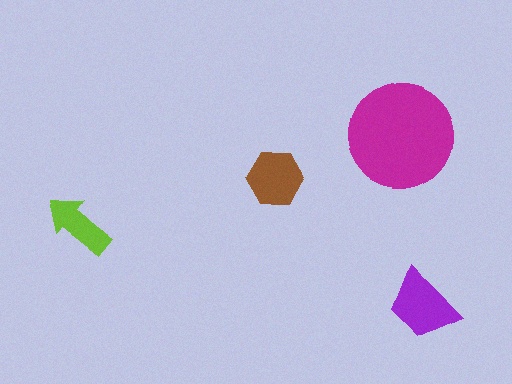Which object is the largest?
The magenta circle.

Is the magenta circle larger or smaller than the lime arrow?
Larger.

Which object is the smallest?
The lime arrow.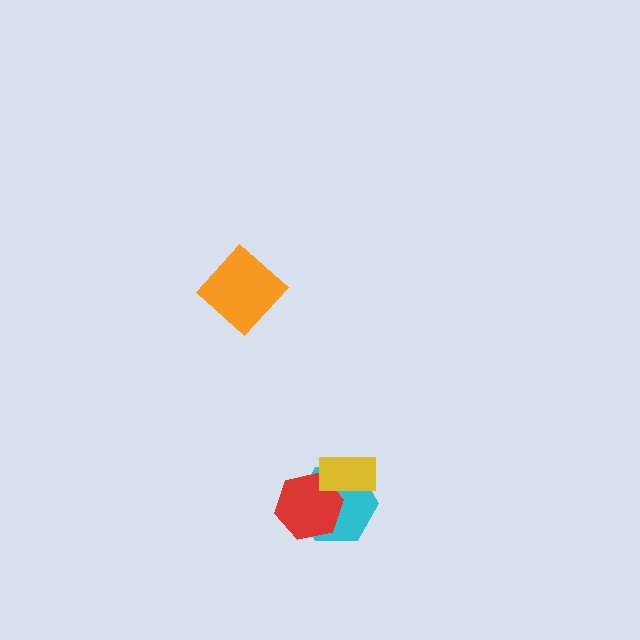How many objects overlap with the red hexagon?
2 objects overlap with the red hexagon.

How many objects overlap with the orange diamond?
0 objects overlap with the orange diamond.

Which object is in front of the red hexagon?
The yellow rectangle is in front of the red hexagon.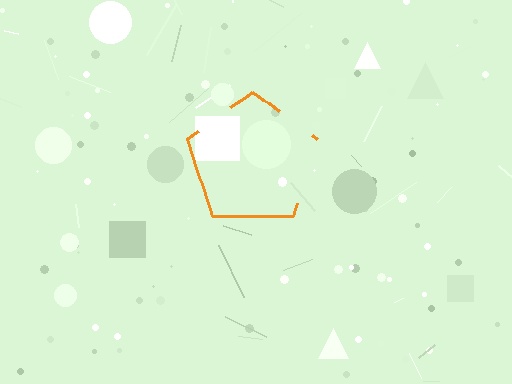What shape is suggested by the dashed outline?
The dashed outline suggests a pentagon.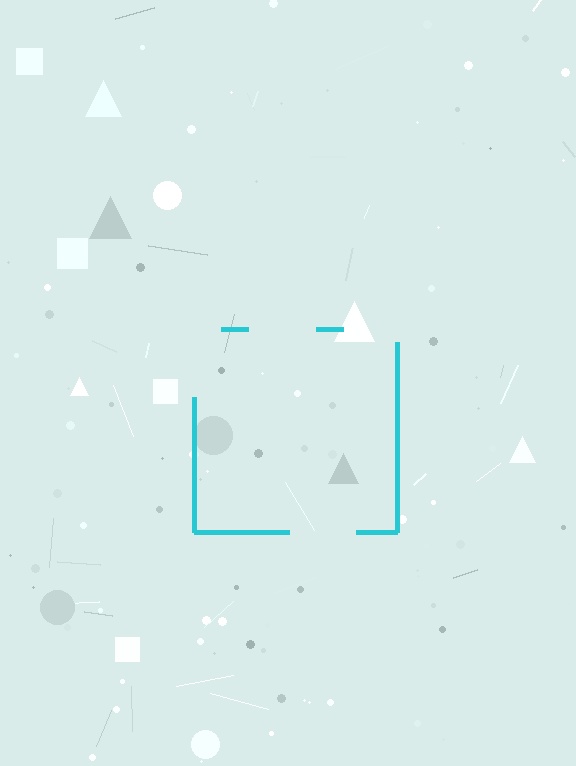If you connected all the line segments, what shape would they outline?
They would outline a square.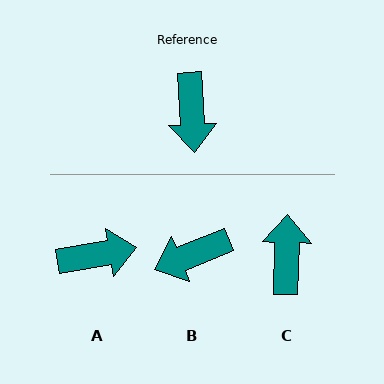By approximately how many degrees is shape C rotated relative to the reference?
Approximately 175 degrees counter-clockwise.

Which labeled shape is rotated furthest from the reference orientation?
C, about 175 degrees away.